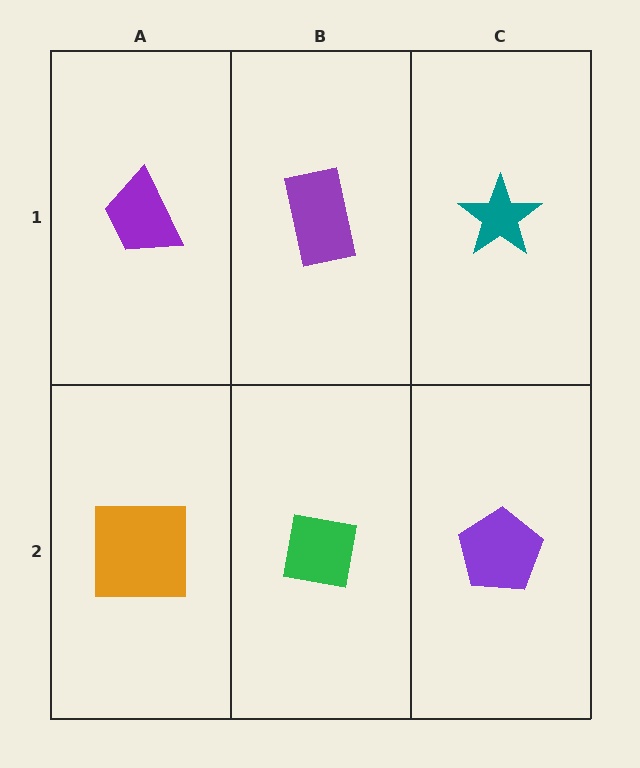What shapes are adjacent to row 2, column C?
A teal star (row 1, column C), a green square (row 2, column B).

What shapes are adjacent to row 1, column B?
A green square (row 2, column B), a purple trapezoid (row 1, column A), a teal star (row 1, column C).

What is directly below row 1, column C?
A purple pentagon.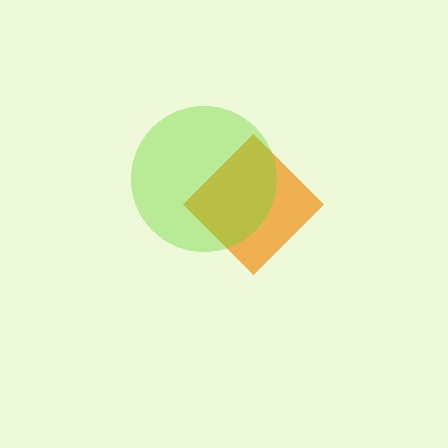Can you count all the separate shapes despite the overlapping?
Yes, there are 2 separate shapes.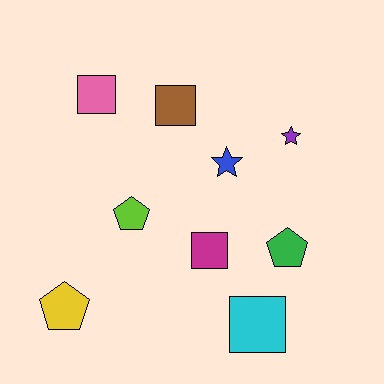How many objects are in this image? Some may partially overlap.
There are 9 objects.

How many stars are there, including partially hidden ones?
There are 2 stars.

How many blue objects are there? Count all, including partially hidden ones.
There is 1 blue object.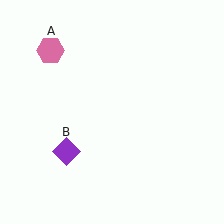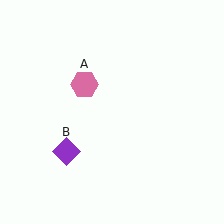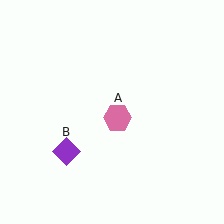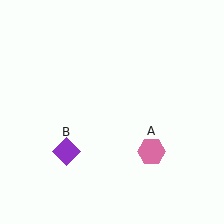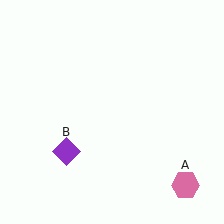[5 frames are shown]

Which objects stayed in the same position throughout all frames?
Purple diamond (object B) remained stationary.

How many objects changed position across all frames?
1 object changed position: pink hexagon (object A).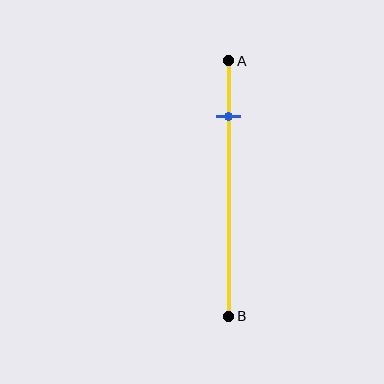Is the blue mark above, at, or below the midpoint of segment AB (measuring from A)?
The blue mark is above the midpoint of segment AB.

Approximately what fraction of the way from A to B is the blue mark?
The blue mark is approximately 20% of the way from A to B.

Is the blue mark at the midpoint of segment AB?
No, the mark is at about 20% from A, not at the 50% midpoint.